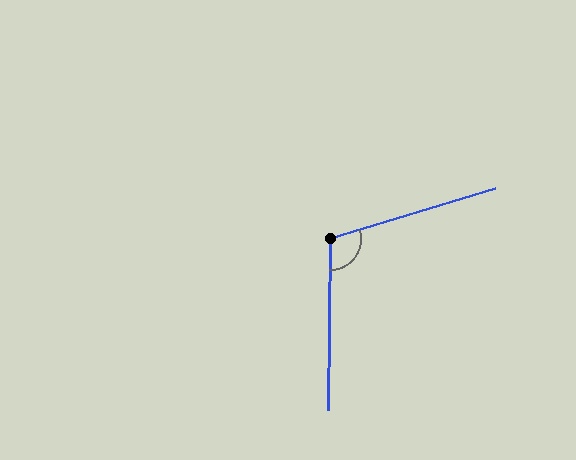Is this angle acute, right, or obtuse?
It is obtuse.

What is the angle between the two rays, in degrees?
Approximately 107 degrees.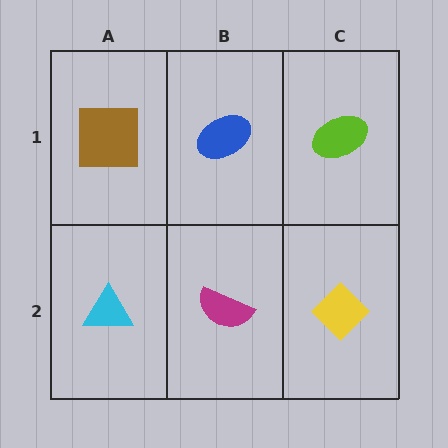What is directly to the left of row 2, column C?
A magenta semicircle.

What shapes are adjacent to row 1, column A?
A cyan triangle (row 2, column A), a blue ellipse (row 1, column B).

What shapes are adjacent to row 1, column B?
A magenta semicircle (row 2, column B), a brown square (row 1, column A), a lime ellipse (row 1, column C).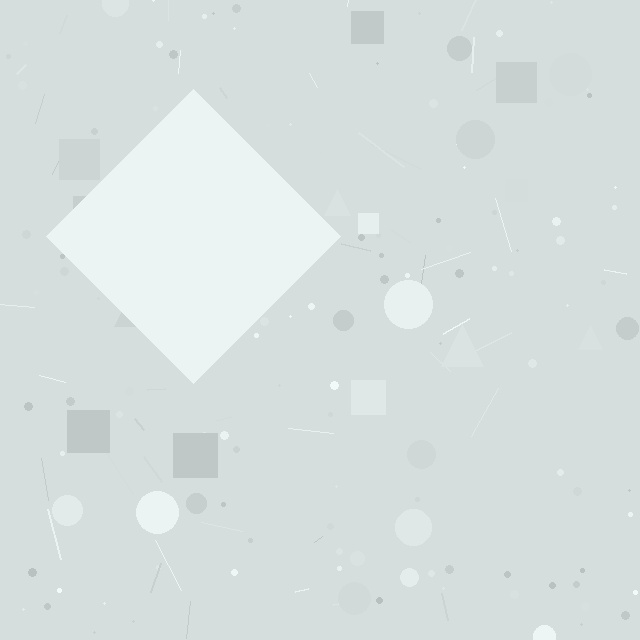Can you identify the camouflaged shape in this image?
The camouflaged shape is a diamond.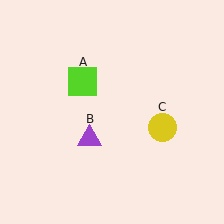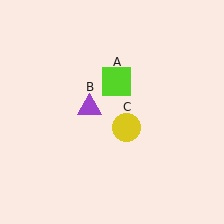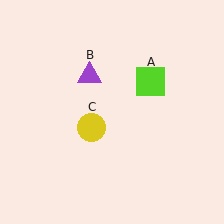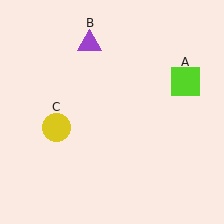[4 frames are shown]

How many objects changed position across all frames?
3 objects changed position: lime square (object A), purple triangle (object B), yellow circle (object C).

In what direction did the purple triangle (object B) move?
The purple triangle (object B) moved up.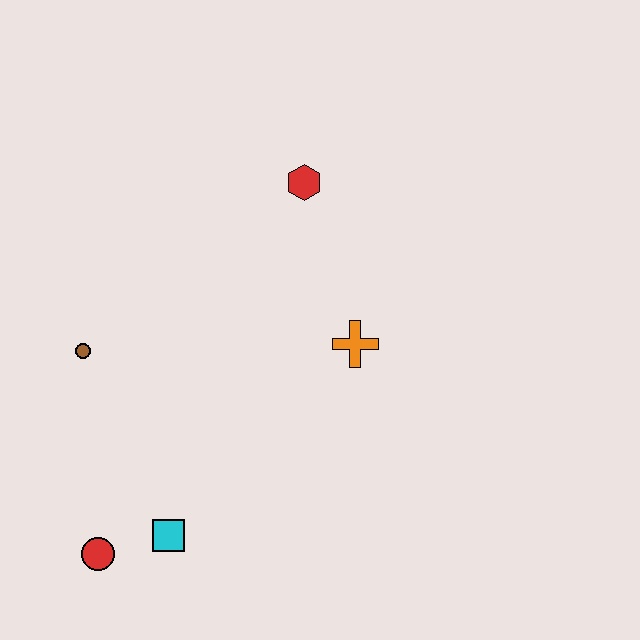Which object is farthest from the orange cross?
The red circle is farthest from the orange cross.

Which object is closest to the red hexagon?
The orange cross is closest to the red hexagon.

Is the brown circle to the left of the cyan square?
Yes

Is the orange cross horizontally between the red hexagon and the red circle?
No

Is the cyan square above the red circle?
Yes